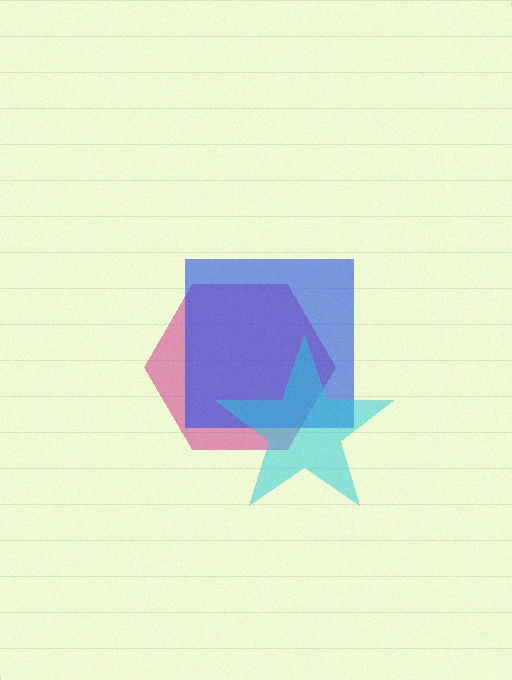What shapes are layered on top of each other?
The layered shapes are: a magenta hexagon, a blue square, a cyan star.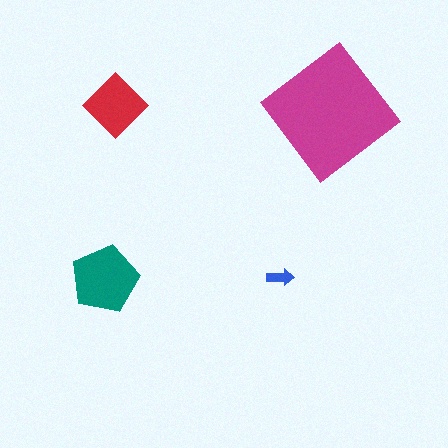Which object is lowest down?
The teal pentagon is bottommost.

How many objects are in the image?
There are 4 objects in the image.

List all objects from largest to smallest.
The magenta diamond, the teal pentagon, the red diamond, the blue arrow.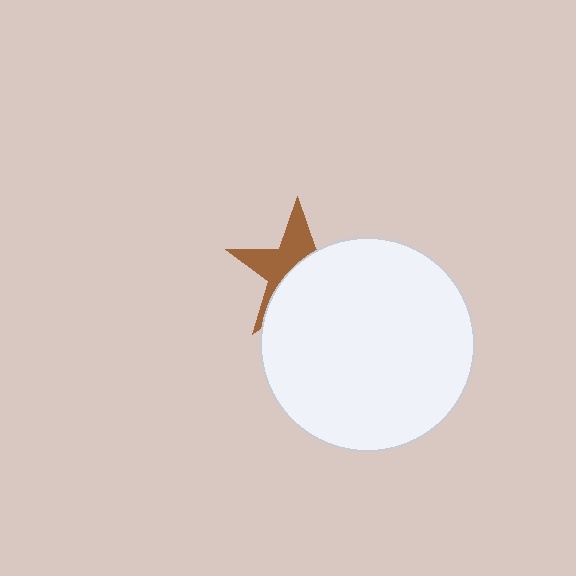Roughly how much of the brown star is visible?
A small part of it is visible (roughly 44%).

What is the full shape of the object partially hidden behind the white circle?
The partially hidden object is a brown star.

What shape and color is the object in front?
The object in front is a white circle.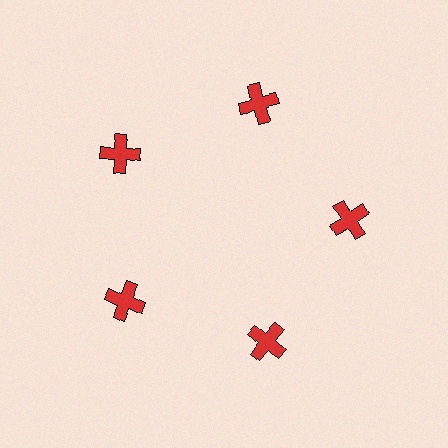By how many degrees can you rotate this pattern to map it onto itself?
The pattern maps onto itself every 72 degrees of rotation.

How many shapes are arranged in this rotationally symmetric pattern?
There are 5 shapes, arranged in 5 groups of 1.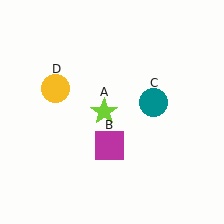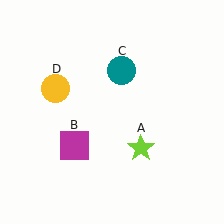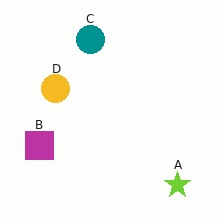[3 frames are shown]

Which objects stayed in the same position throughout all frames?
Yellow circle (object D) remained stationary.